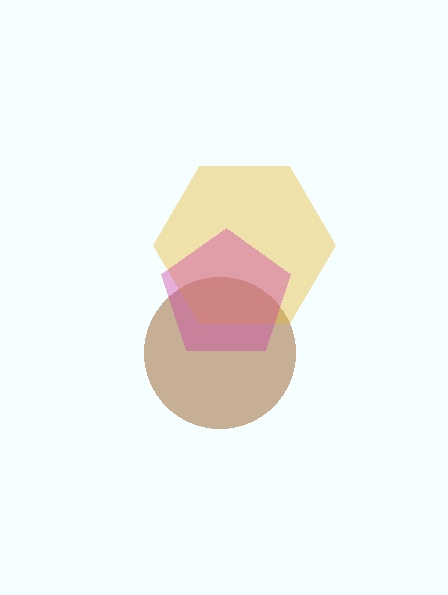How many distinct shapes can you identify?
There are 3 distinct shapes: a brown circle, a yellow hexagon, a magenta pentagon.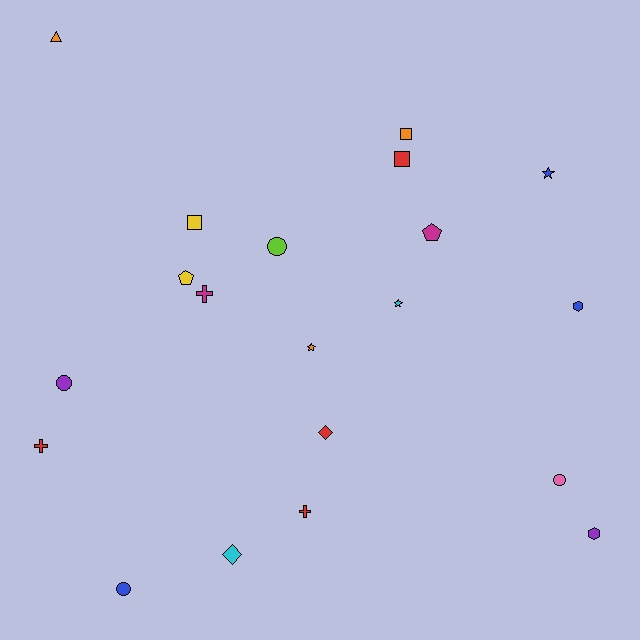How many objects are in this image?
There are 20 objects.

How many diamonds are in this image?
There are 2 diamonds.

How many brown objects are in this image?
There are no brown objects.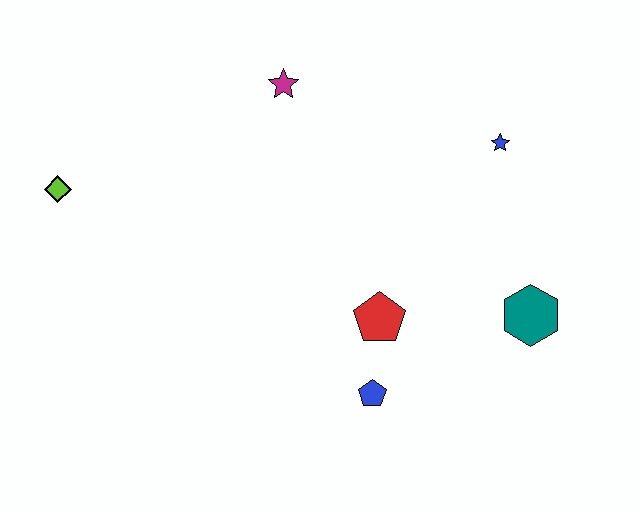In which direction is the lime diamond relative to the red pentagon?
The lime diamond is to the left of the red pentagon.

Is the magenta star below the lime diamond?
No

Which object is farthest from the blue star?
The lime diamond is farthest from the blue star.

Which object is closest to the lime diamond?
The magenta star is closest to the lime diamond.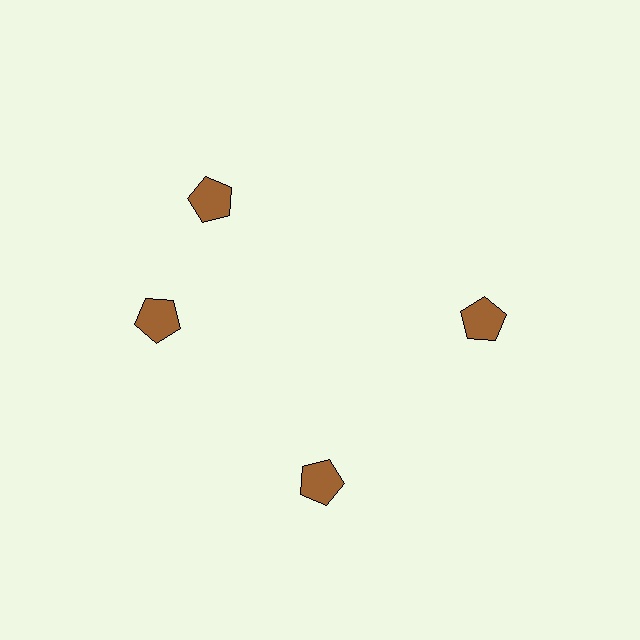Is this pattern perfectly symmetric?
No. The 4 brown pentagons are arranged in a ring, but one element near the 12 o'clock position is rotated out of alignment along the ring, breaking the 4-fold rotational symmetry.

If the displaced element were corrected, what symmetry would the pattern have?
It would have 4-fold rotational symmetry — the pattern would map onto itself every 90 degrees.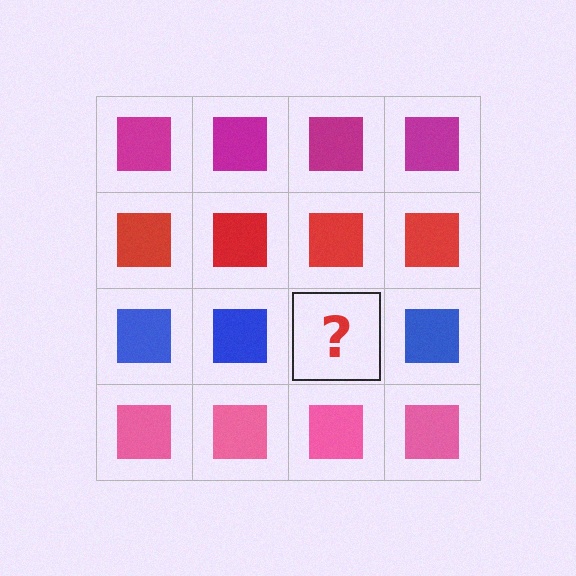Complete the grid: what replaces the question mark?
The question mark should be replaced with a blue square.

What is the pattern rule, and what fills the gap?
The rule is that each row has a consistent color. The gap should be filled with a blue square.